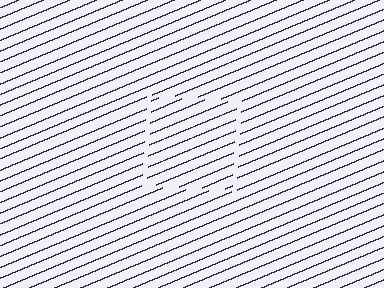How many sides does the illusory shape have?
4 sides — the line-ends trace a square.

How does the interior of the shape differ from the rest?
The interior of the shape contains the same grating, shifted by half a period — the contour is defined by the phase discontinuity where line-ends from the inner and outer gratings abut.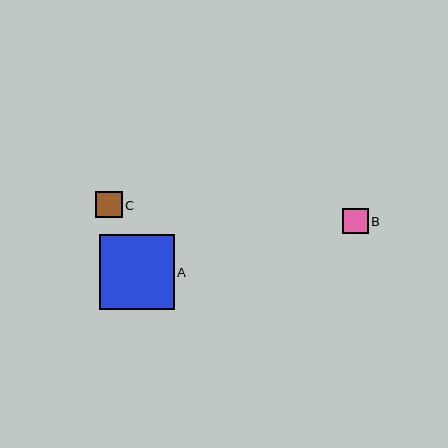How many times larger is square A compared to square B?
Square A is approximately 2.9 times the size of square B.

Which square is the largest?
Square A is the largest with a size of approximately 75 pixels.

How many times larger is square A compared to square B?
Square A is approximately 2.9 times the size of square B.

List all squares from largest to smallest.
From largest to smallest: A, C, B.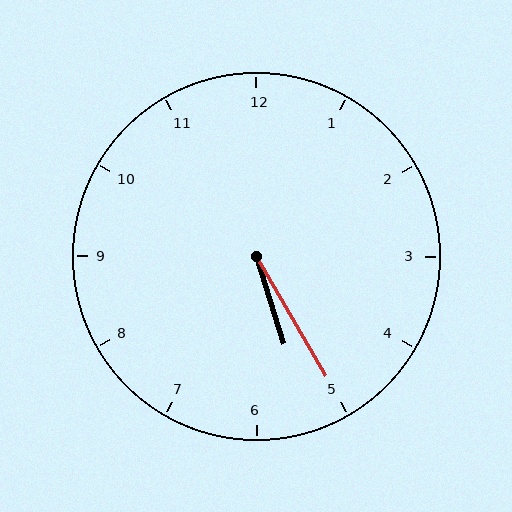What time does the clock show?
5:25.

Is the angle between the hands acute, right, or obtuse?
It is acute.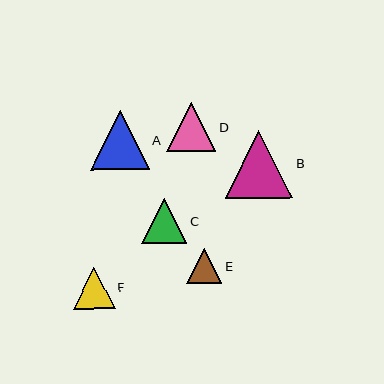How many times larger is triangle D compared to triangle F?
Triangle D is approximately 1.2 times the size of triangle F.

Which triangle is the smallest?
Triangle E is the smallest with a size of approximately 35 pixels.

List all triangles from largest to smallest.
From largest to smallest: B, A, D, C, F, E.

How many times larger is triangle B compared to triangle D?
Triangle B is approximately 1.4 times the size of triangle D.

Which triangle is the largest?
Triangle B is the largest with a size of approximately 67 pixels.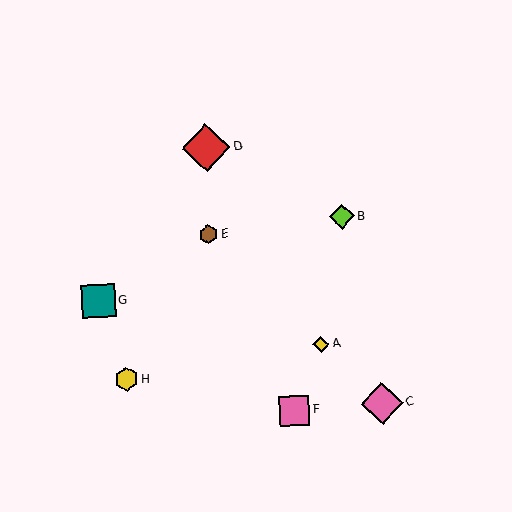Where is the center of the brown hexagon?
The center of the brown hexagon is at (208, 234).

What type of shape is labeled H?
Shape H is a yellow hexagon.